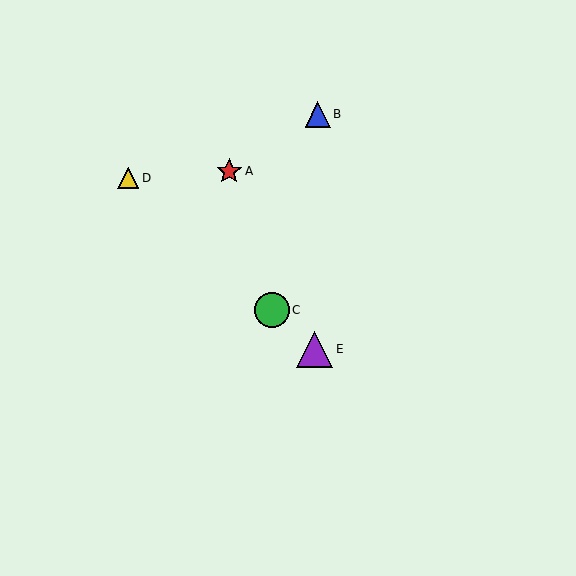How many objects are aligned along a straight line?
3 objects (C, D, E) are aligned along a straight line.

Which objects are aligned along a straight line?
Objects C, D, E are aligned along a straight line.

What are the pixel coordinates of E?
Object E is at (315, 349).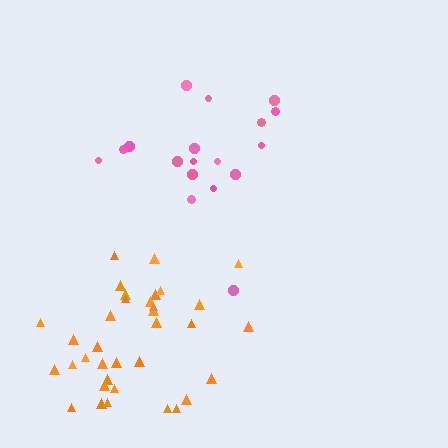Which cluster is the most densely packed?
Orange.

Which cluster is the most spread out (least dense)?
Pink.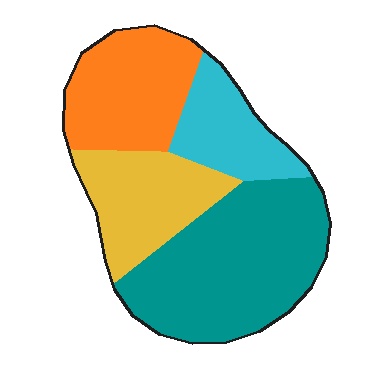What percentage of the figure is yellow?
Yellow takes up about one fifth (1/5) of the figure.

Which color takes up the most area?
Teal, at roughly 40%.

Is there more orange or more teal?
Teal.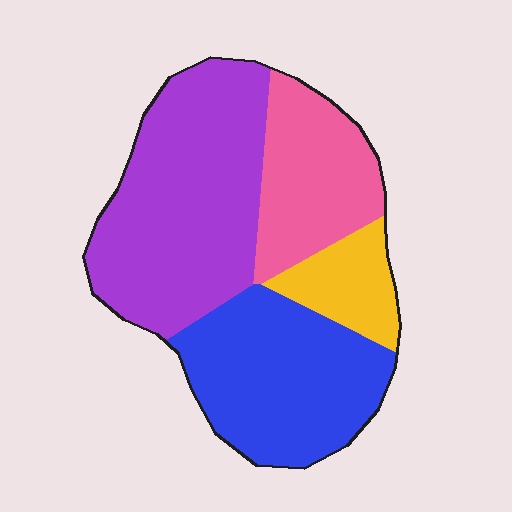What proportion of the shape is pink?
Pink covers roughly 20% of the shape.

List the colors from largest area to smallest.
From largest to smallest: purple, blue, pink, yellow.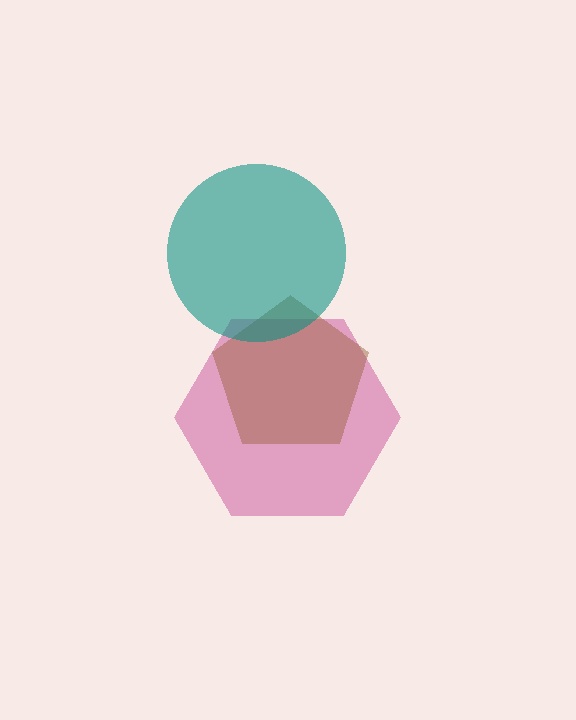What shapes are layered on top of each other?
The layered shapes are: a magenta hexagon, a brown pentagon, a teal circle.